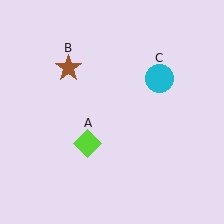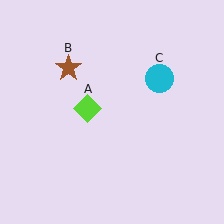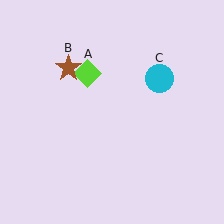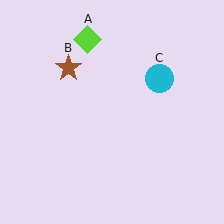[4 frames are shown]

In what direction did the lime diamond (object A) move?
The lime diamond (object A) moved up.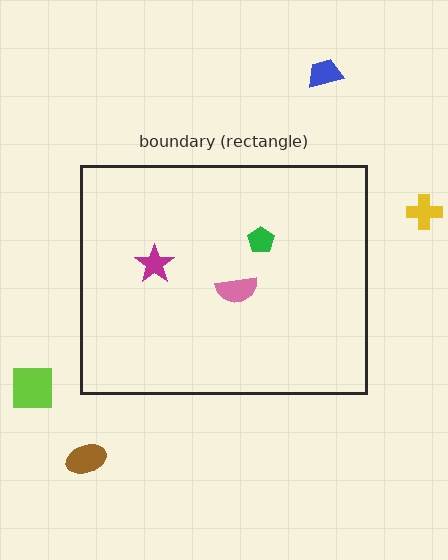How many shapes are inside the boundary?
3 inside, 4 outside.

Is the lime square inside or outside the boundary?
Outside.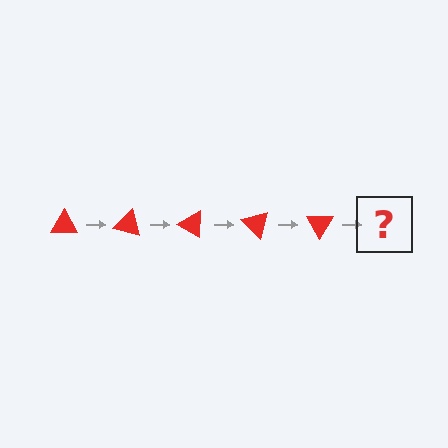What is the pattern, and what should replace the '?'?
The pattern is that the triangle rotates 15 degrees each step. The '?' should be a red triangle rotated 75 degrees.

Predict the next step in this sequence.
The next step is a red triangle rotated 75 degrees.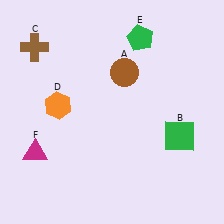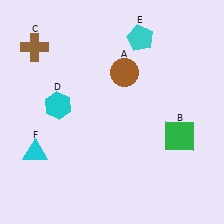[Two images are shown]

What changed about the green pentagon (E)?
In Image 1, E is green. In Image 2, it changed to cyan.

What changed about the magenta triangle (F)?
In Image 1, F is magenta. In Image 2, it changed to cyan.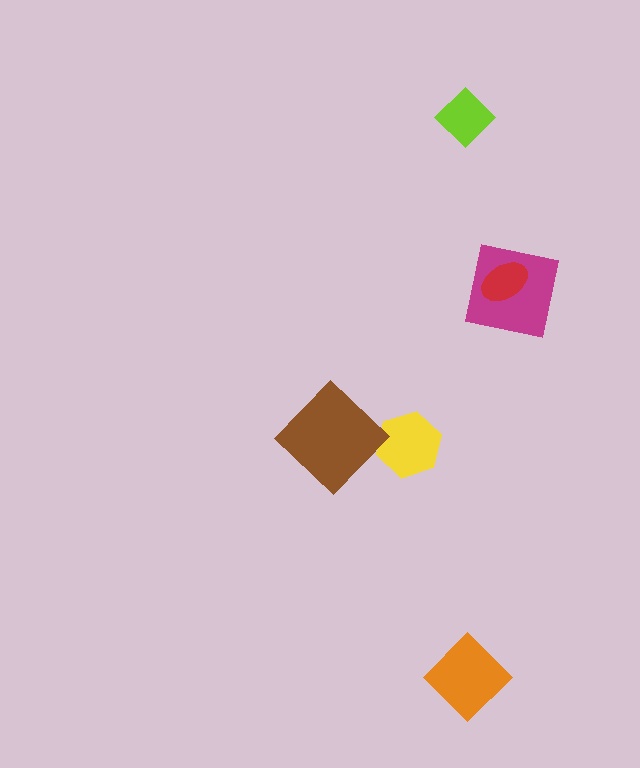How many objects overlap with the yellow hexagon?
0 objects overlap with the yellow hexagon.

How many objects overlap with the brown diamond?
0 objects overlap with the brown diamond.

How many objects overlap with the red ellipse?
1 object overlaps with the red ellipse.